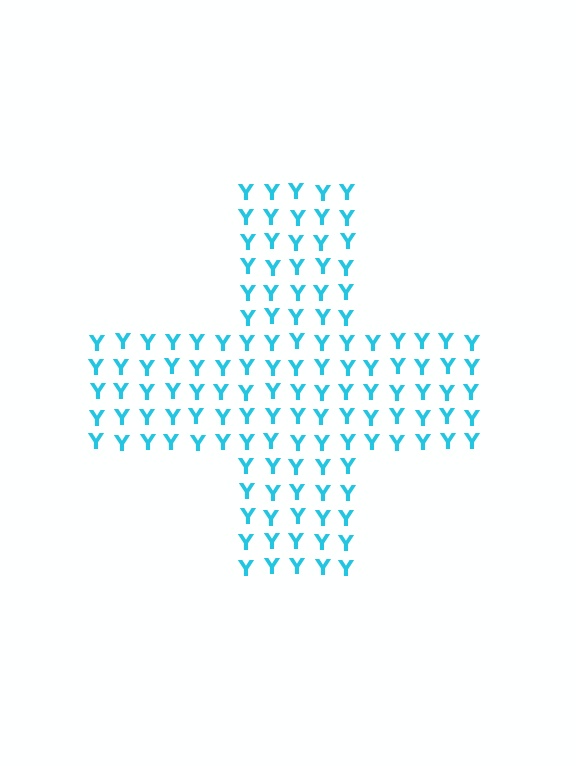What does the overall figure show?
The overall figure shows a cross.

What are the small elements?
The small elements are letter Y's.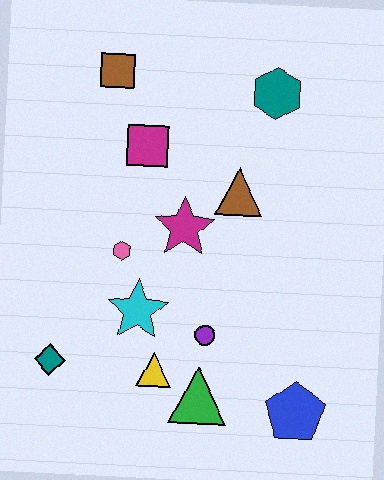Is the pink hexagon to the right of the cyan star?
No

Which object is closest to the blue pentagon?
The green triangle is closest to the blue pentagon.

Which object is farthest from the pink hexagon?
The blue pentagon is farthest from the pink hexagon.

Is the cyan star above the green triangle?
Yes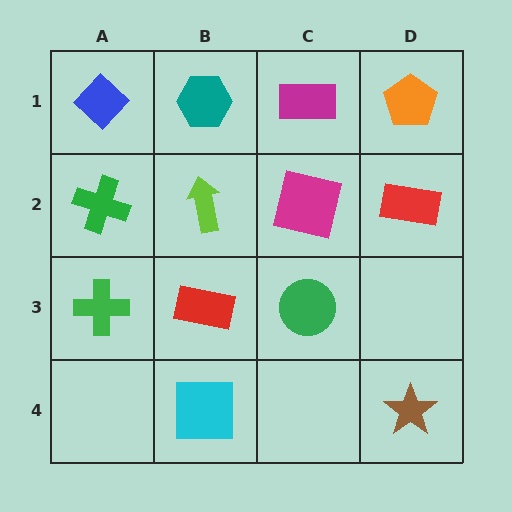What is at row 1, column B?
A teal hexagon.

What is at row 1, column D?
An orange pentagon.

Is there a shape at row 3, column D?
No, that cell is empty.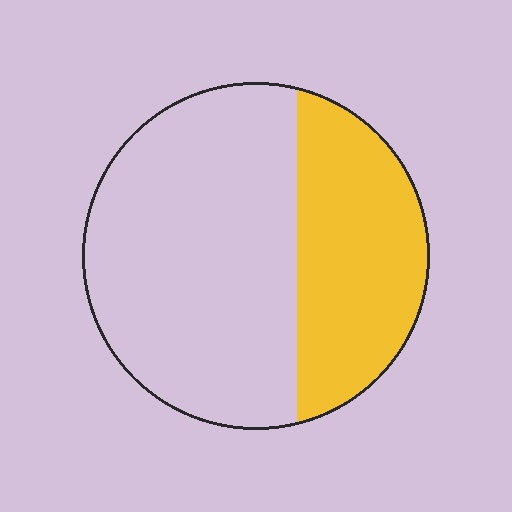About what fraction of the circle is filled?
About one third (1/3).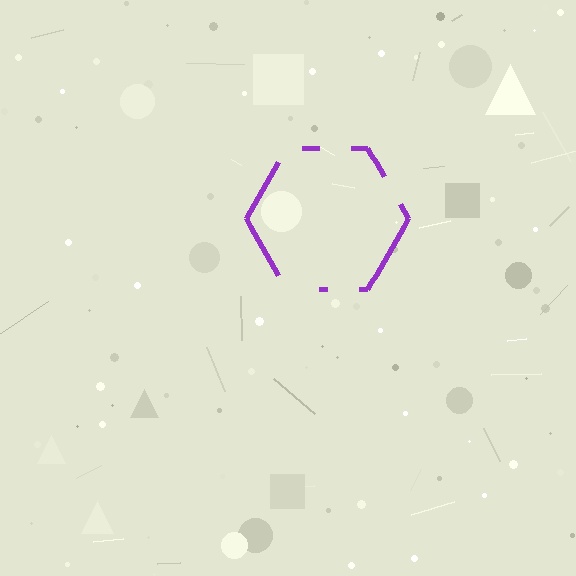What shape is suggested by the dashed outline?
The dashed outline suggests a hexagon.